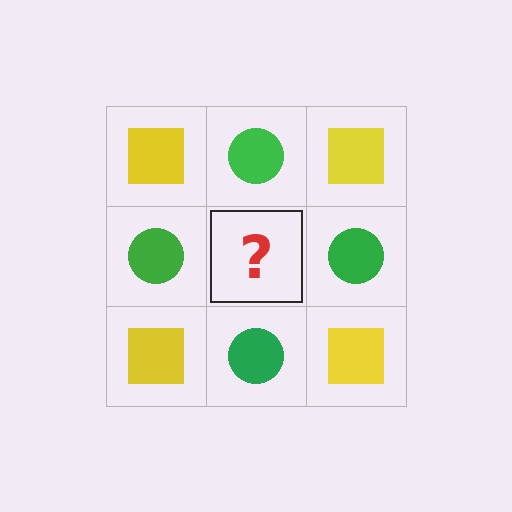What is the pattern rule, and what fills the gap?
The rule is that it alternates yellow square and green circle in a checkerboard pattern. The gap should be filled with a yellow square.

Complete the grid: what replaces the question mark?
The question mark should be replaced with a yellow square.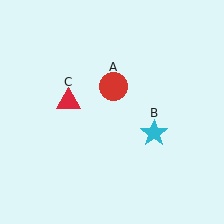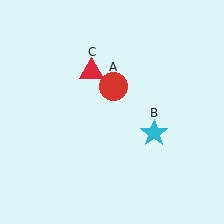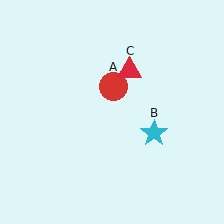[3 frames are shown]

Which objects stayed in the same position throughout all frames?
Red circle (object A) and cyan star (object B) remained stationary.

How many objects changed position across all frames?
1 object changed position: red triangle (object C).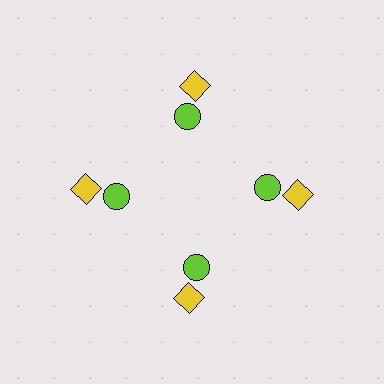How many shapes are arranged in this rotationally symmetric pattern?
There are 8 shapes, arranged in 4 groups of 2.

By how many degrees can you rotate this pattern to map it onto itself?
The pattern maps onto itself every 90 degrees of rotation.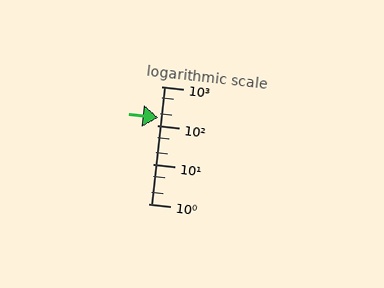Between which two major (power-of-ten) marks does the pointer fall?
The pointer is between 100 and 1000.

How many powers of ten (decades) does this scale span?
The scale spans 3 decades, from 1 to 1000.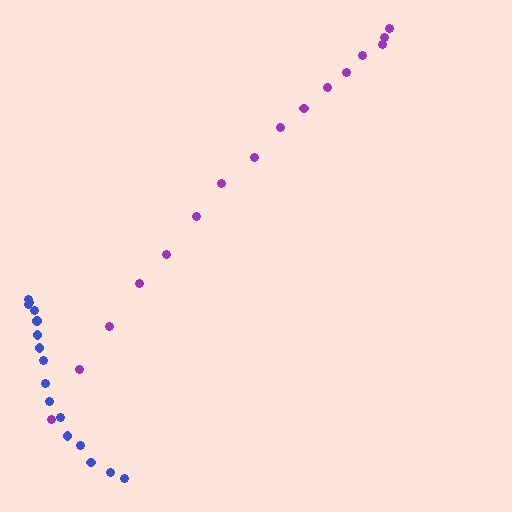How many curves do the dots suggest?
There are 2 distinct paths.